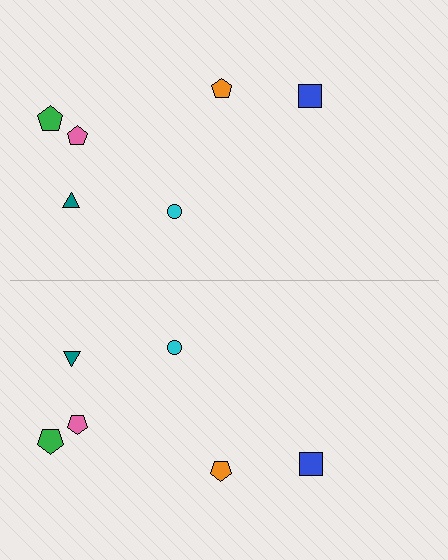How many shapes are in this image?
There are 12 shapes in this image.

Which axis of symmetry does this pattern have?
The pattern has a horizontal axis of symmetry running through the center of the image.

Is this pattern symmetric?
Yes, this pattern has bilateral (reflection) symmetry.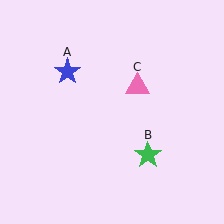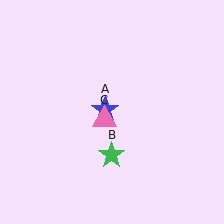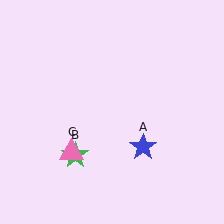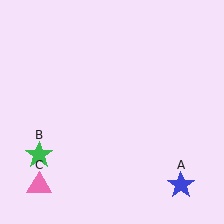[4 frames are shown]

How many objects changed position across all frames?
3 objects changed position: blue star (object A), green star (object B), pink triangle (object C).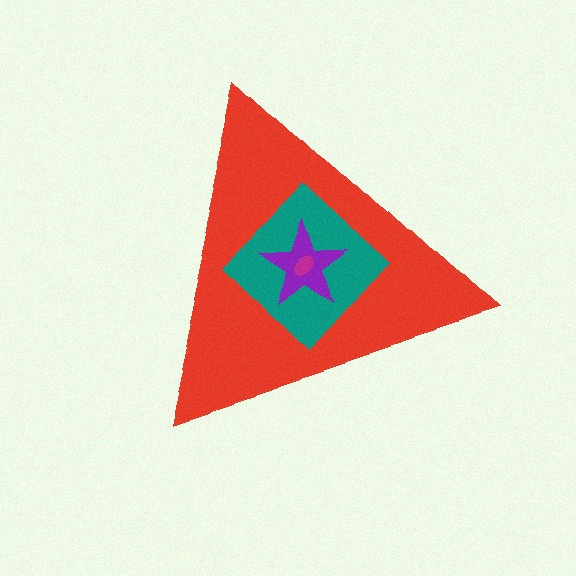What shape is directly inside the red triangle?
The teal diamond.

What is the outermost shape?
The red triangle.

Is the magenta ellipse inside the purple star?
Yes.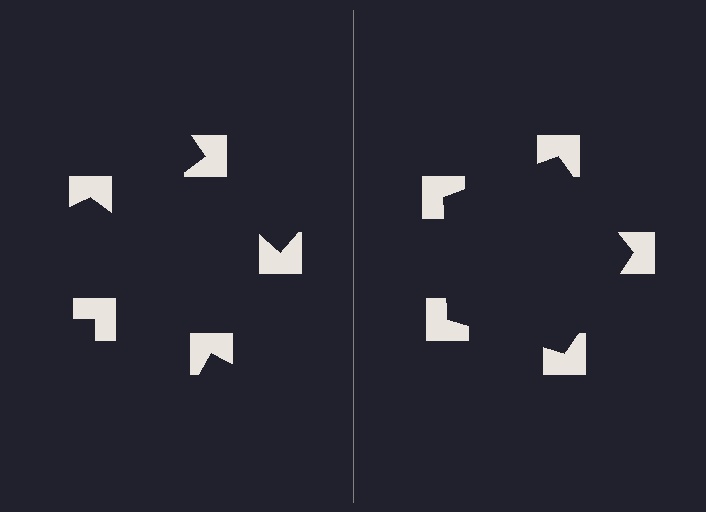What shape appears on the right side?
An illusory pentagon.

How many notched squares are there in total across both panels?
10 — 5 on each side.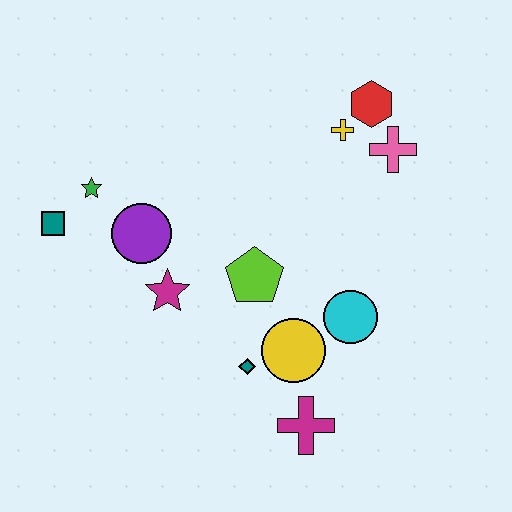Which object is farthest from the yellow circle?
The teal square is farthest from the yellow circle.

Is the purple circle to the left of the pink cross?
Yes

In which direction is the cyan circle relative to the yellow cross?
The cyan circle is below the yellow cross.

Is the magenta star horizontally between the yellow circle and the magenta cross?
No